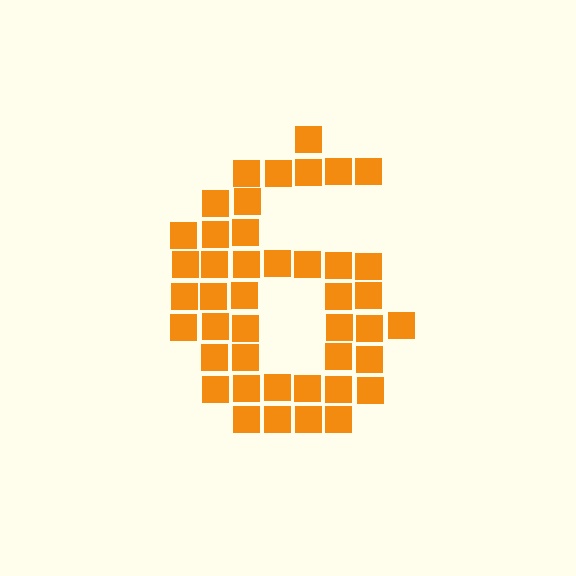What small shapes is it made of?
It is made of small squares.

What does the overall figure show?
The overall figure shows the digit 6.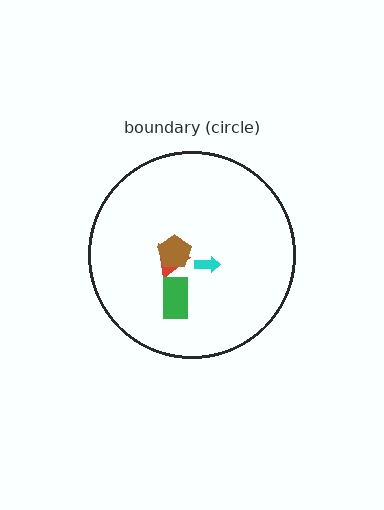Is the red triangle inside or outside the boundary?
Inside.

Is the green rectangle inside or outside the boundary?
Inside.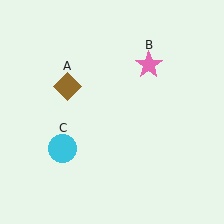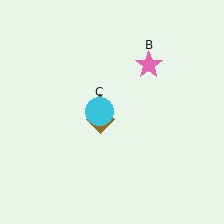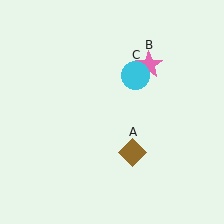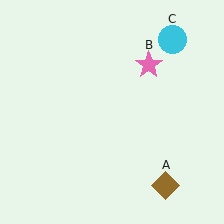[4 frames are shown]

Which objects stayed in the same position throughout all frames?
Pink star (object B) remained stationary.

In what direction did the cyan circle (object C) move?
The cyan circle (object C) moved up and to the right.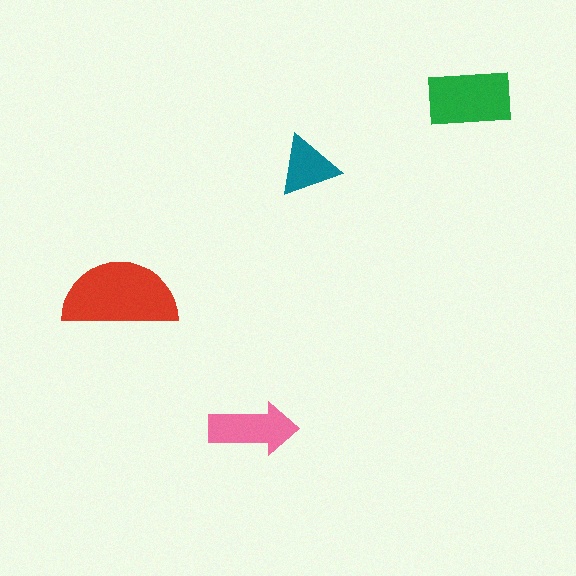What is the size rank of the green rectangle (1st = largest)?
2nd.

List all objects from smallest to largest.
The teal triangle, the pink arrow, the green rectangle, the red semicircle.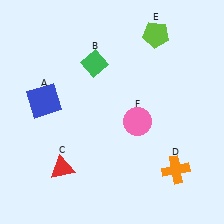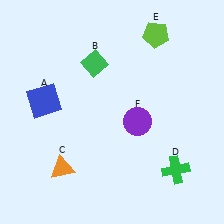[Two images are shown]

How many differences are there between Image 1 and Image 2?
There are 3 differences between the two images.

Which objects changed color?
C changed from red to orange. D changed from orange to green. F changed from pink to purple.